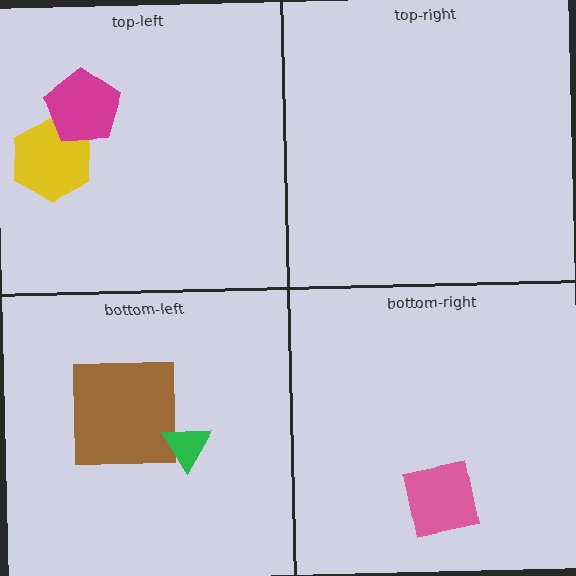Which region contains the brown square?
The bottom-left region.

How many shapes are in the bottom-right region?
1.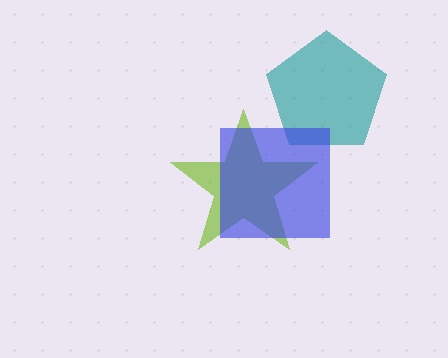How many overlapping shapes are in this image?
There are 3 overlapping shapes in the image.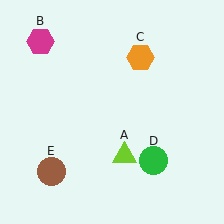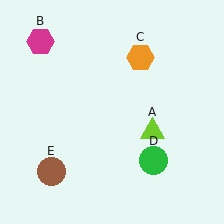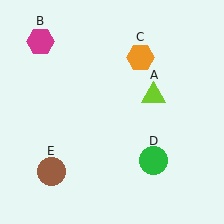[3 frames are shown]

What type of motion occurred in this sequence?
The lime triangle (object A) rotated counterclockwise around the center of the scene.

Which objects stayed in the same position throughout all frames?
Magenta hexagon (object B) and orange hexagon (object C) and green circle (object D) and brown circle (object E) remained stationary.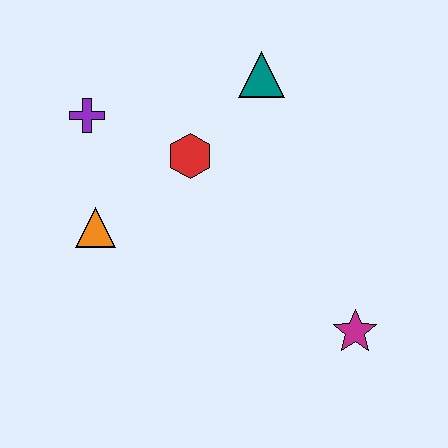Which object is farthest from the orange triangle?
The magenta star is farthest from the orange triangle.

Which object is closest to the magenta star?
The red hexagon is closest to the magenta star.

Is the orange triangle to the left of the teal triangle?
Yes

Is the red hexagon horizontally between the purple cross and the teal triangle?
Yes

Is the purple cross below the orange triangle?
No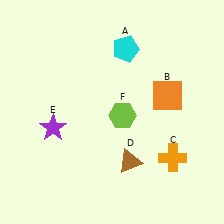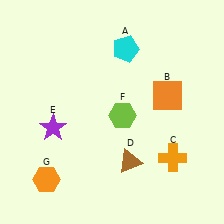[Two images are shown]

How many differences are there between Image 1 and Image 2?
There is 1 difference between the two images.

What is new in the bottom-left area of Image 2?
An orange hexagon (G) was added in the bottom-left area of Image 2.